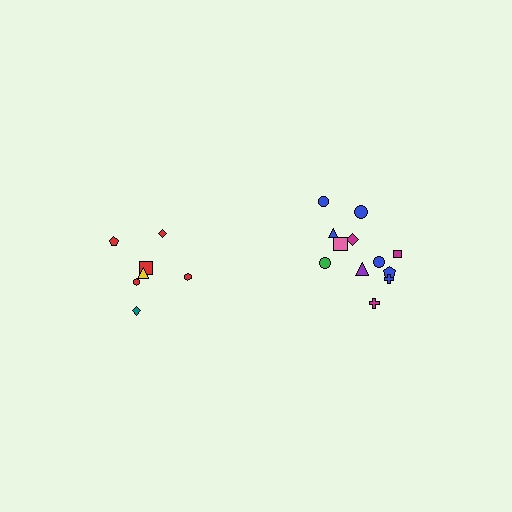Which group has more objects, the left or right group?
The right group.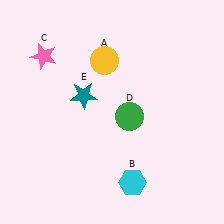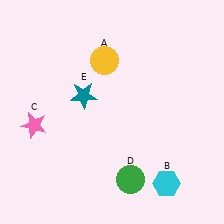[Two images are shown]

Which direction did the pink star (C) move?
The pink star (C) moved down.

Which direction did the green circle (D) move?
The green circle (D) moved down.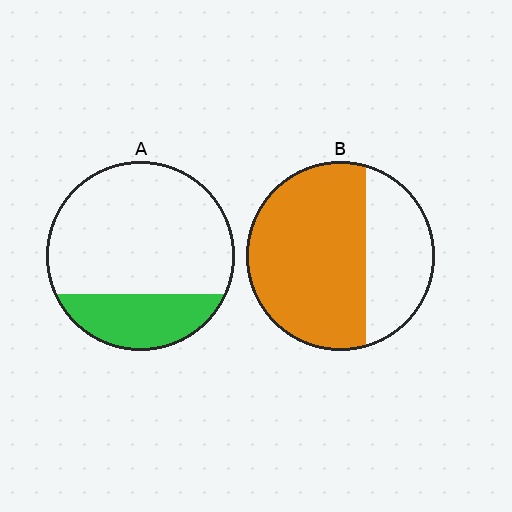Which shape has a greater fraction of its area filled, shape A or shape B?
Shape B.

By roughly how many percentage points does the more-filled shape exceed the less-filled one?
By roughly 40 percentage points (B over A).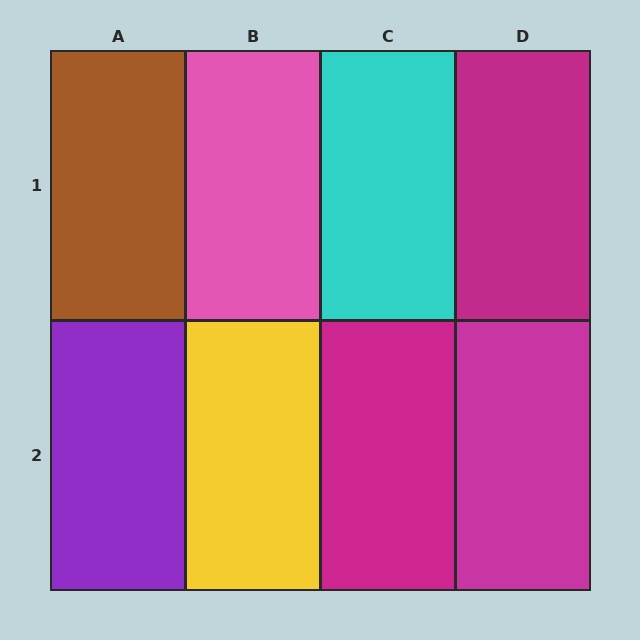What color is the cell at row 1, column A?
Brown.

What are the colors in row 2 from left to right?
Purple, yellow, magenta, magenta.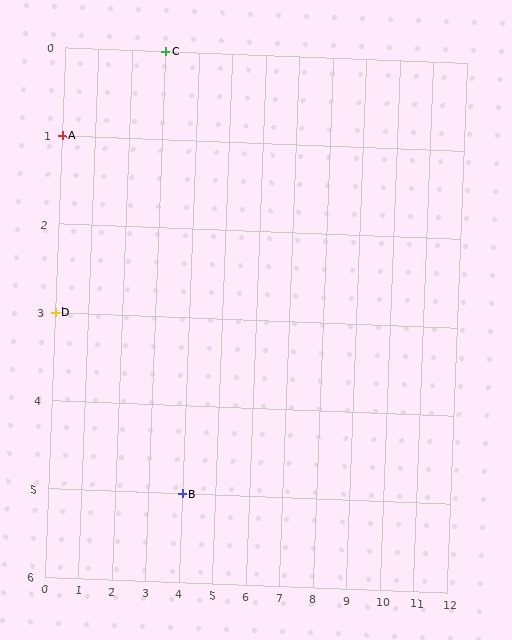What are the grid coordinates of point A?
Point A is at grid coordinates (0, 1).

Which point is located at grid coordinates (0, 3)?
Point D is at (0, 3).